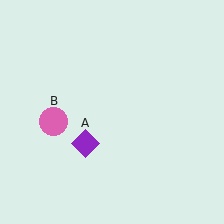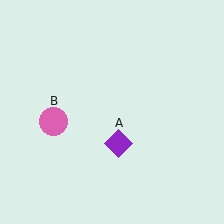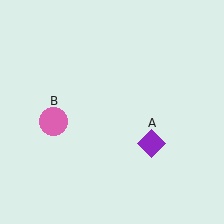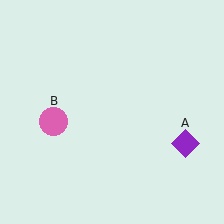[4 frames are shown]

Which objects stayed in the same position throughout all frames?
Pink circle (object B) remained stationary.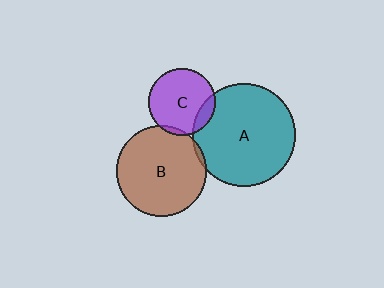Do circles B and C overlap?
Yes.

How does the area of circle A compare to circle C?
Approximately 2.4 times.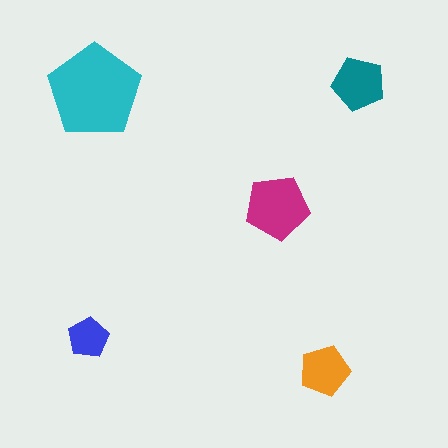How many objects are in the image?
There are 5 objects in the image.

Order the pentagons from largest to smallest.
the cyan one, the magenta one, the teal one, the orange one, the blue one.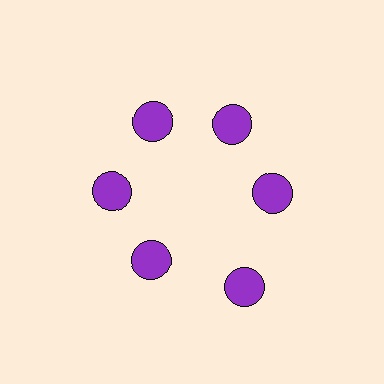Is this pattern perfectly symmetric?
No. The 6 purple circles are arranged in a ring, but one element near the 5 o'clock position is pushed outward from the center, breaking the 6-fold rotational symmetry.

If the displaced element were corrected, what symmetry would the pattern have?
It would have 6-fold rotational symmetry — the pattern would map onto itself every 60 degrees.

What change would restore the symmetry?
The symmetry would be restored by moving it inward, back onto the ring so that all 6 circles sit at equal angles and equal distance from the center.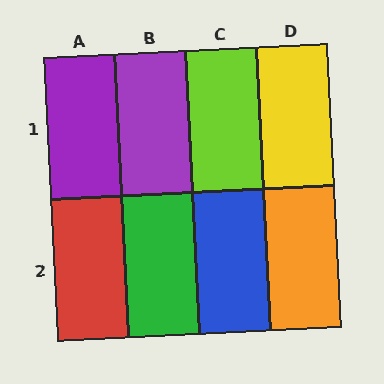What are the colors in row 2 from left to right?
Red, green, blue, orange.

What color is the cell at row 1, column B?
Purple.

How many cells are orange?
1 cell is orange.